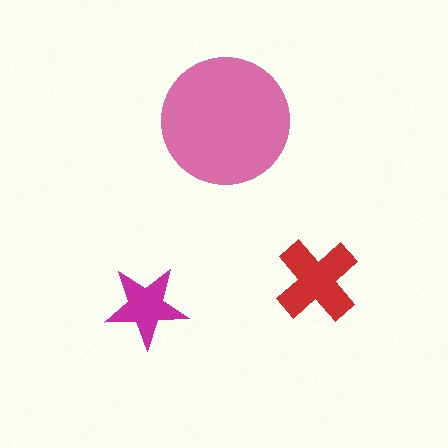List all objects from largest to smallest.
The pink circle, the red cross, the magenta star.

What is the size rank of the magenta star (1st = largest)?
3rd.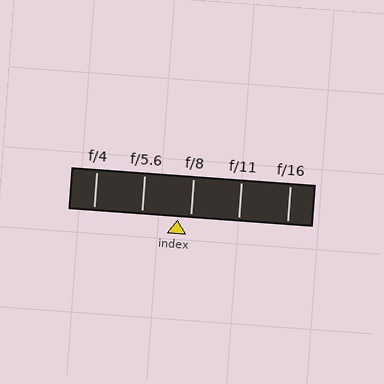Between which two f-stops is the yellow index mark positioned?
The index mark is between f/5.6 and f/8.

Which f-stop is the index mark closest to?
The index mark is closest to f/8.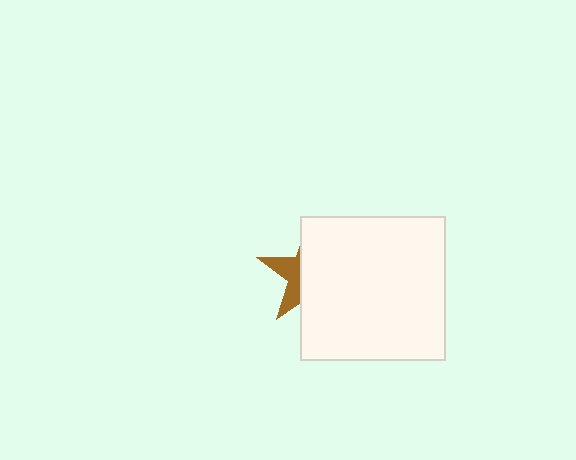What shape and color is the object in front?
The object in front is a white square.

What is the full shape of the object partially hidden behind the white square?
The partially hidden object is a brown star.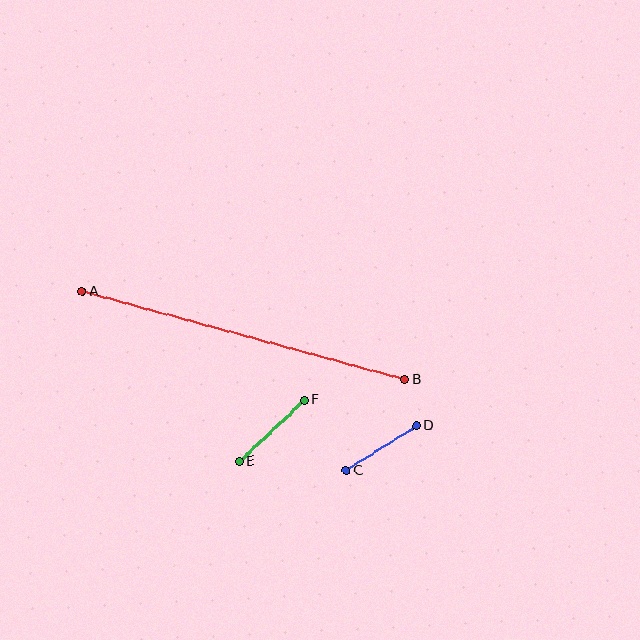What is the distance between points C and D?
The distance is approximately 84 pixels.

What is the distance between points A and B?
The distance is approximately 334 pixels.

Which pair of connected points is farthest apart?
Points A and B are farthest apart.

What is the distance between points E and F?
The distance is approximately 89 pixels.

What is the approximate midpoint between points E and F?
The midpoint is at approximately (272, 431) pixels.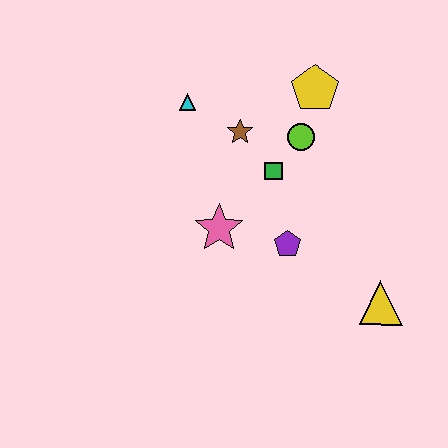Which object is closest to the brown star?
The green square is closest to the brown star.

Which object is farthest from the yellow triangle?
The cyan triangle is farthest from the yellow triangle.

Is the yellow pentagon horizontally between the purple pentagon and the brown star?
No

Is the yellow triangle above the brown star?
No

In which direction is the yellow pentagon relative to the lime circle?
The yellow pentagon is above the lime circle.